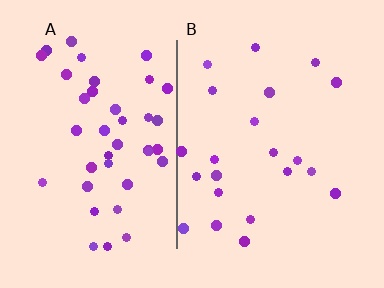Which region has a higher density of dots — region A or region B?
A (the left).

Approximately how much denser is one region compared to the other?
Approximately 1.9× — region A over region B.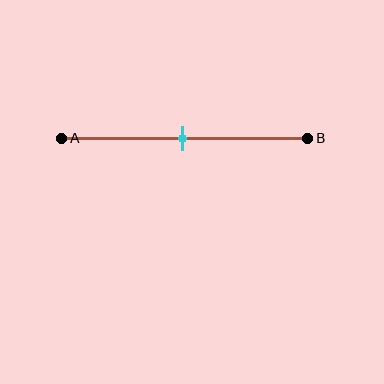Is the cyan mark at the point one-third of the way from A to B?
No, the mark is at about 50% from A, not at the 33% one-third point.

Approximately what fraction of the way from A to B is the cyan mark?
The cyan mark is approximately 50% of the way from A to B.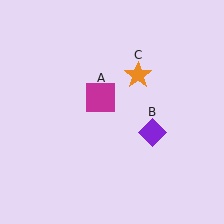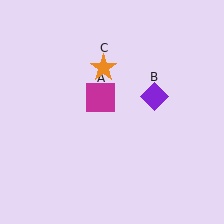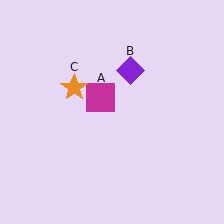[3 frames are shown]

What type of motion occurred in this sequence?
The purple diamond (object B), orange star (object C) rotated counterclockwise around the center of the scene.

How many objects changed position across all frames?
2 objects changed position: purple diamond (object B), orange star (object C).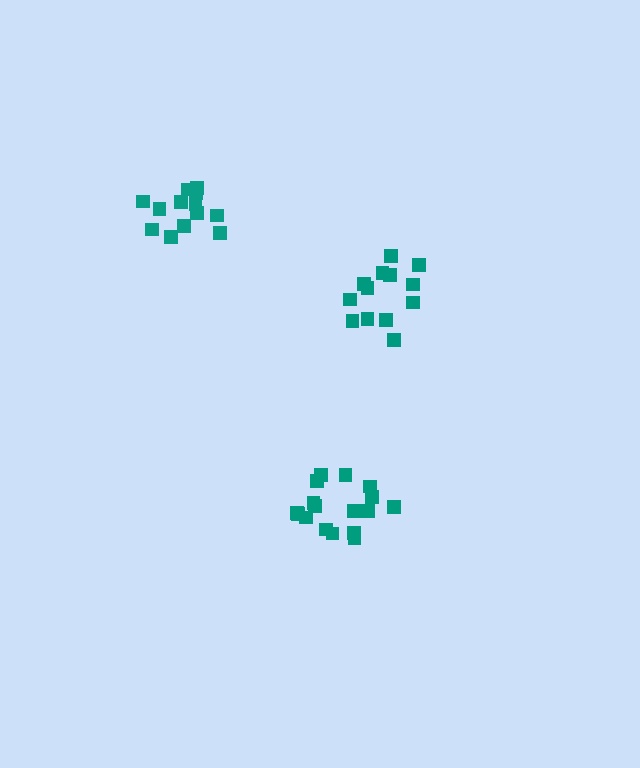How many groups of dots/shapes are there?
There are 3 groups.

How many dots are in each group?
Group 1: 13 dots, Group 2: 13 dots, Group 3: 18 dots (44 total).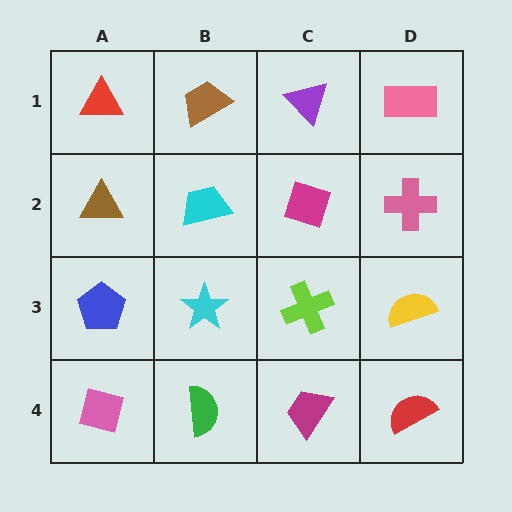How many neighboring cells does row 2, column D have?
3.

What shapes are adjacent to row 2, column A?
A red triangle (row 1, column A), a blue pentagon (row 3, column A), a cyan trapezoid (row 2, column B).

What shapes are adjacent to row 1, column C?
A magenta diamond (row 2, column C), a brown trapezoid (row 1, column B), a pink rectangle (row 1, column D).